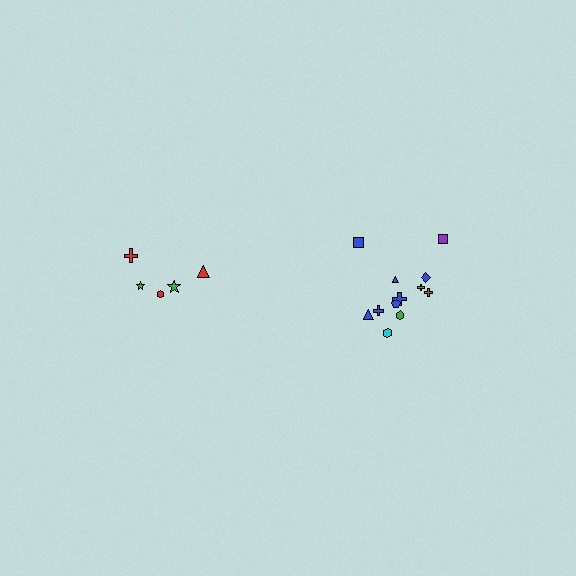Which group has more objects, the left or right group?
The right group.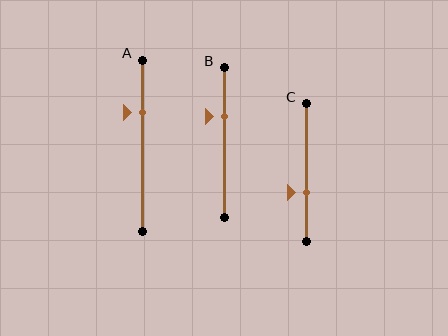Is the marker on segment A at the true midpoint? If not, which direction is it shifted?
No, the marker on segment A is shifted upward by about 20% of the segment length.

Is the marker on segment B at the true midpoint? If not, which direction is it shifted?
No, the marker on segment B is shifted upward by about 17% of the segment length.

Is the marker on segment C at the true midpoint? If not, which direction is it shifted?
No, the marker on segment C is shifted downward by about 14% of the segment length.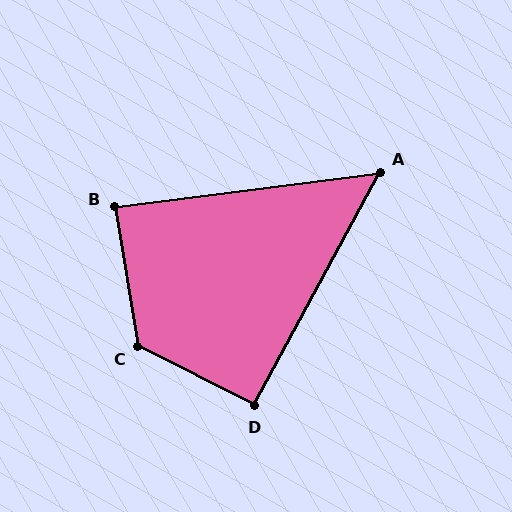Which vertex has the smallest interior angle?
A, at approximately 54 degrees.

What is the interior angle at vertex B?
Approximately 88 degrees (approximately right).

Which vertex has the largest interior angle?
C, at approximately 126 degrees.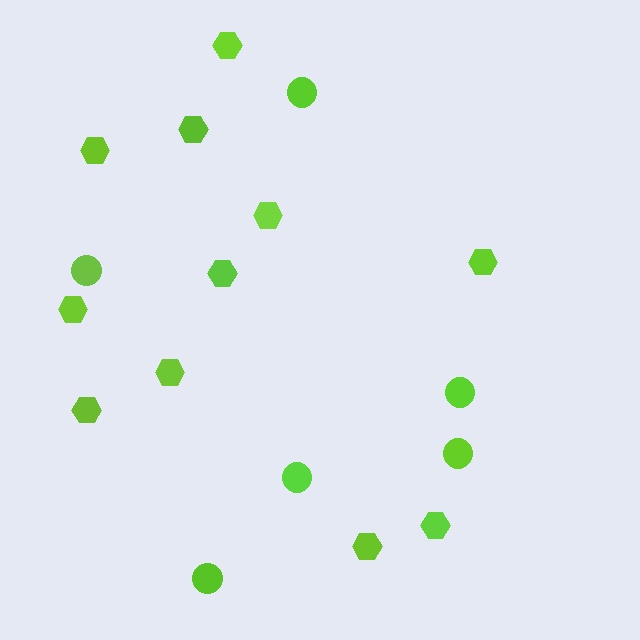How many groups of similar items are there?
There are 2 groups: one group of circles (6) and one group of hexagons (11).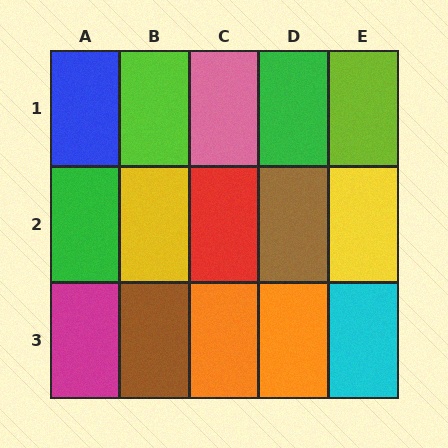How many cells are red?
1 cell is red.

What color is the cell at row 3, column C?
Orange.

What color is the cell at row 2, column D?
Brown.